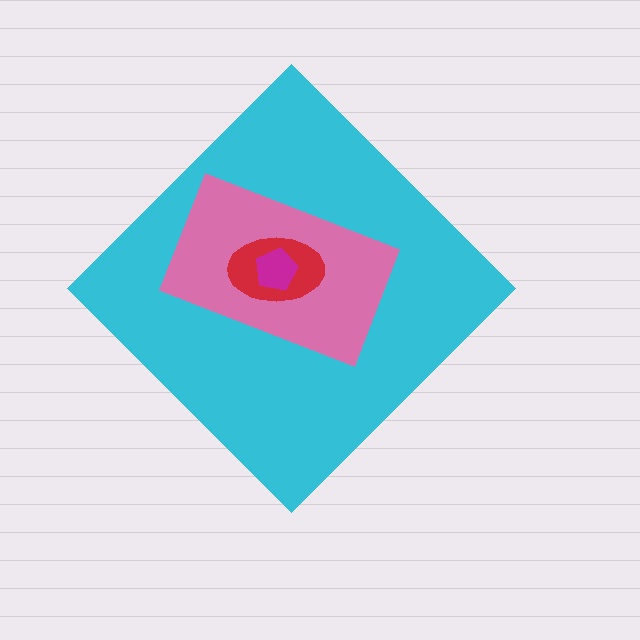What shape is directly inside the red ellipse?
The magenta pentagon.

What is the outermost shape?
The cyan diamond.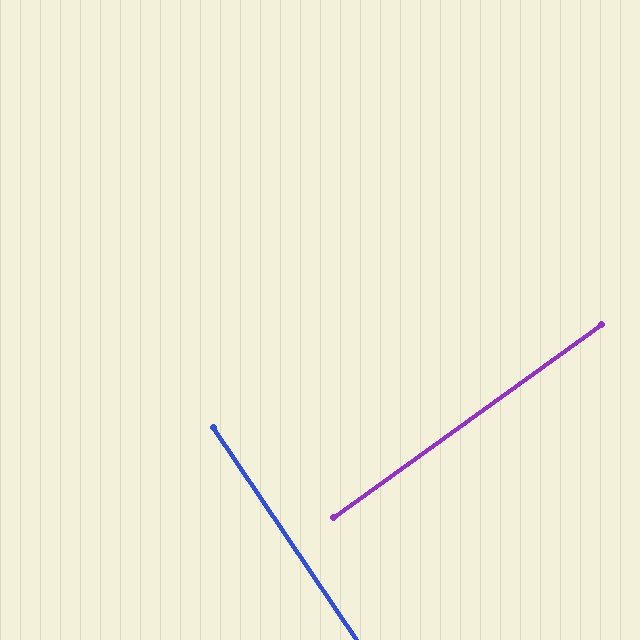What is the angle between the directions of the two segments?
Approximately 88 degrees.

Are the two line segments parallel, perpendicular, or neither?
Perpendicular — they meet at approximately 88°.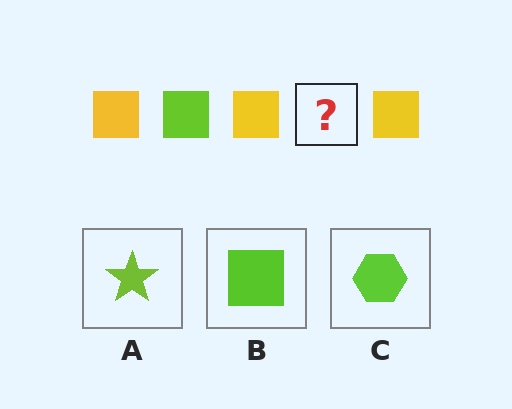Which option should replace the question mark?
Option B.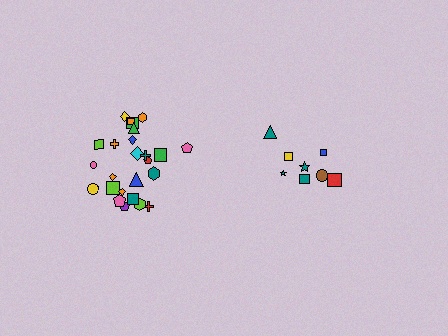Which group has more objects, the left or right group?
The left group.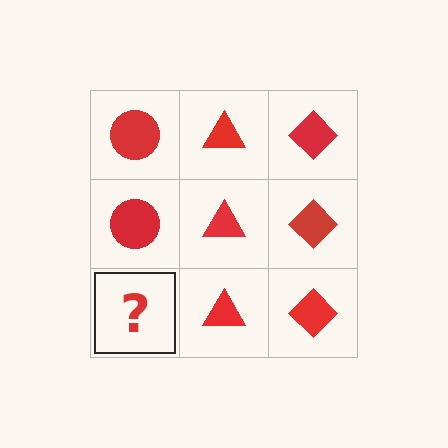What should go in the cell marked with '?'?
The missing cell should contain a red circle.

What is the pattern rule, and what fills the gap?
The rule is that each column has a consistent shape. The gap should be filled with a red circle.